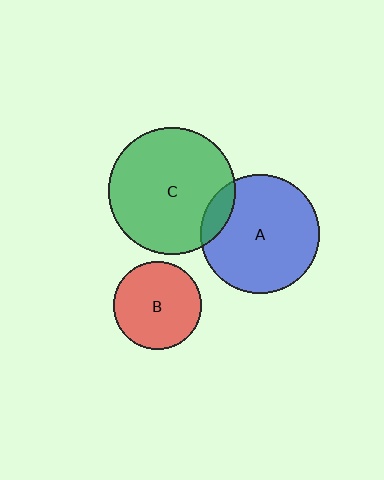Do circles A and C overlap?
Yes.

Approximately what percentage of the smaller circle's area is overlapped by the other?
Approximately 10%.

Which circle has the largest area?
Circle C (green).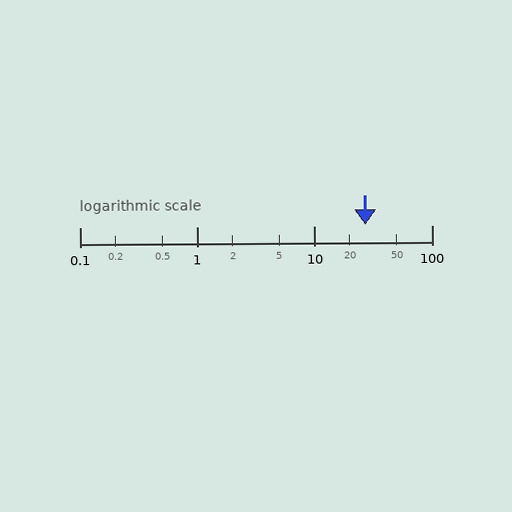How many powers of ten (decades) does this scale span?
The scale spans 3 decades, from 0.1 to 100.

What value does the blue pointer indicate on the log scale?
The pointer indicates approximately 27.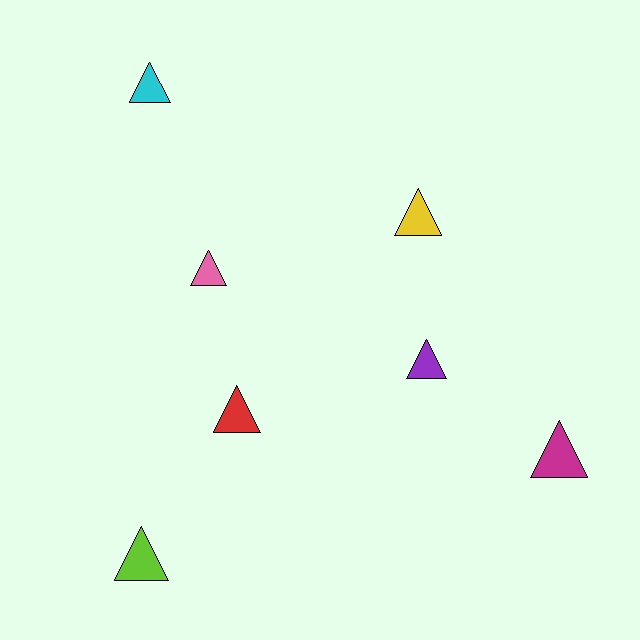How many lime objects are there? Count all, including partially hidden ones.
There is 1 lime object.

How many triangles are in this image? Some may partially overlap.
There are 7 triangles.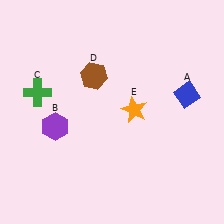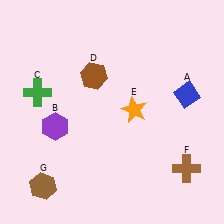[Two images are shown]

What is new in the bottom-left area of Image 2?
A brown hexagon (G) was added in the bottom-left area of Image 2.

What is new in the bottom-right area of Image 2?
A brown cross (F) was added in the bottom-right area of Image 2.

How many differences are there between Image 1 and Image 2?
There are 2 differences between the two images.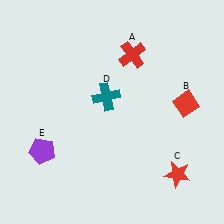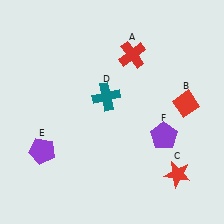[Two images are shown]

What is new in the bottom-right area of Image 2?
A purple pentagon (F) was added in the bottom-right area of Image 2.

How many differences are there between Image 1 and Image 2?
There is 1 difference between the two images.